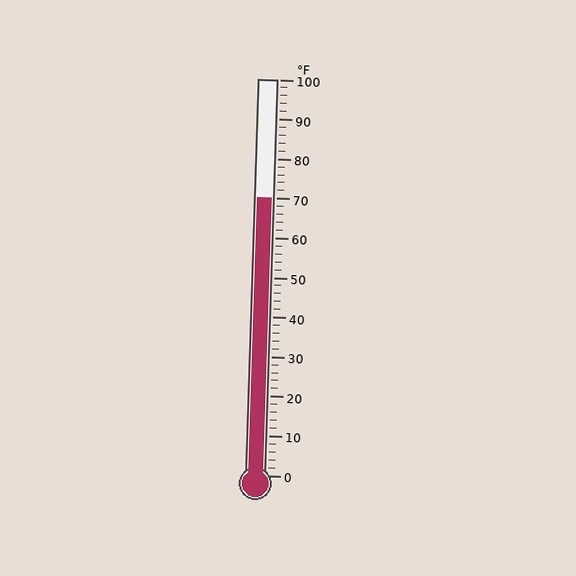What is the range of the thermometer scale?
The thermometer scale ranges from 0°F to 100°F.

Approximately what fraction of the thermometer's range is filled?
The thermometer is filled to approximately 70% of its range.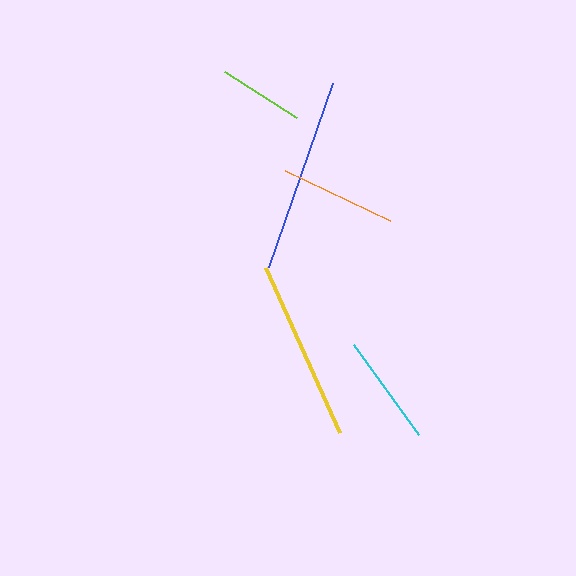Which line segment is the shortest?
The lime line is the shortest at approximately 86 pixels.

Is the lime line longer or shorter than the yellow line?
The yellow line is longer than the lime line.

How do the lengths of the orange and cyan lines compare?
The orange and cyan lines are approximately the same length.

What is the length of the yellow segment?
The yellow segment is approximately 181 pixels long.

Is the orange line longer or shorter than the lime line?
The orange line is longer than the lime line.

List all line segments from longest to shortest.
From longest to shortest: blue, yellow, orange, cyan, lime.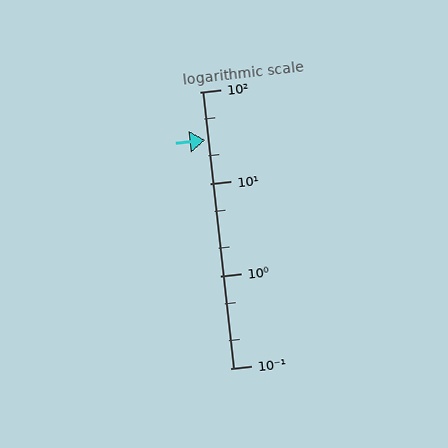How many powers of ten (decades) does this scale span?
The scale spans 3 decades, from 0.1 to 100.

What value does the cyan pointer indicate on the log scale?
The pointer indicates approximately 30.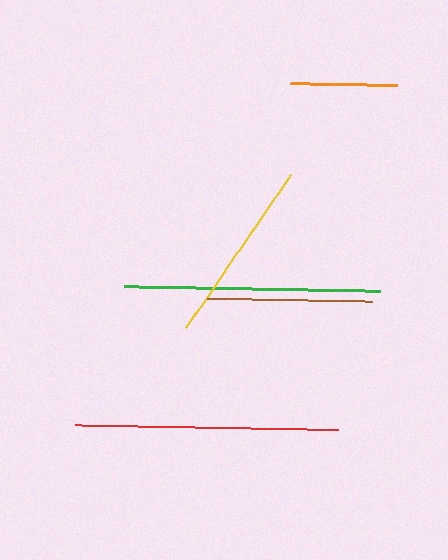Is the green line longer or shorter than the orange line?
The green line is longer than the orange line.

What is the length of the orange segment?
The orange segment is approximately 107 pixels long.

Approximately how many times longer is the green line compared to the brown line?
The green line is approximately 1.6 times the length of the brown line.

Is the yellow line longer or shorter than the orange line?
The yellow line is longer than the orange line.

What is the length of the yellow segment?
The yellow segment is approximately 186 pixels long.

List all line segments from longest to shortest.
From longest to shortest: red, green, yellow, brown, orange.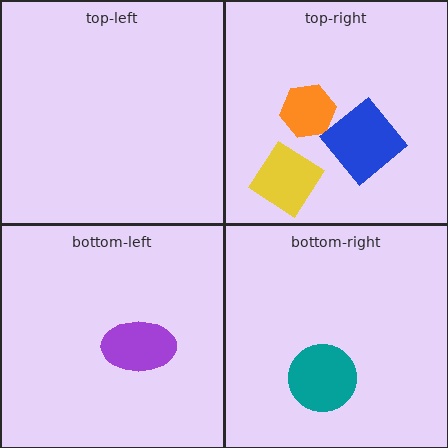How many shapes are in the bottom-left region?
1.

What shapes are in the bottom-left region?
The purple ellipse.